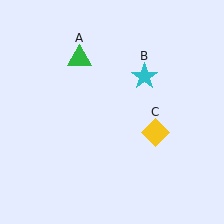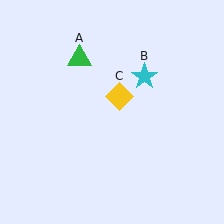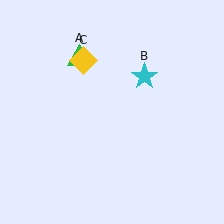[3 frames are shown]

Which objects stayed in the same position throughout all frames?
Green triangle (object A) and cyan star (object B) remained stationary.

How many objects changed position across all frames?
1 object changed position: yellow diamond (object C).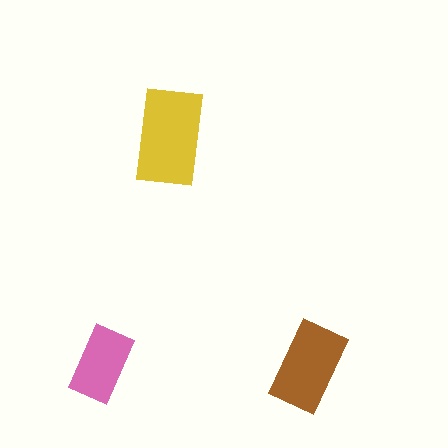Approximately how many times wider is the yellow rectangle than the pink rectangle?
About 1.5 times wider.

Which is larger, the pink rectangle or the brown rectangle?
The brown one.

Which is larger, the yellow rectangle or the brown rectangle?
The yellow one.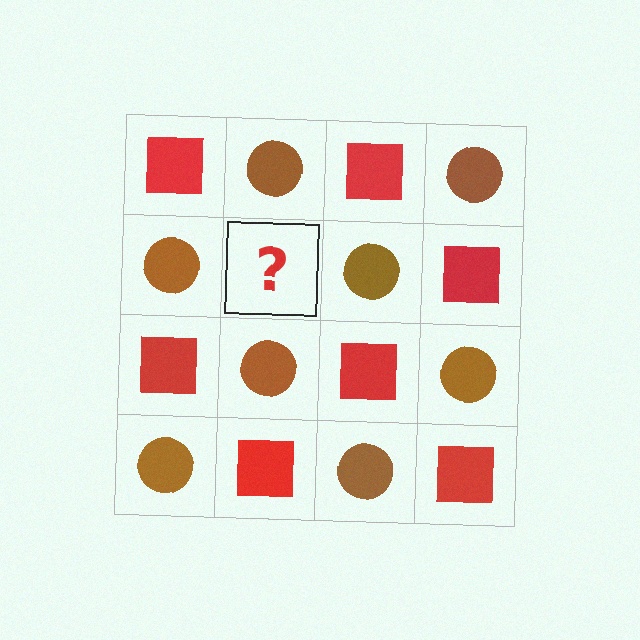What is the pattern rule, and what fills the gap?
The rule is that it alternates red square and brown circle in a checkerboard pattern. The gap should be filled with a red square.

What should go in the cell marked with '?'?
The missing cell should contain a red square.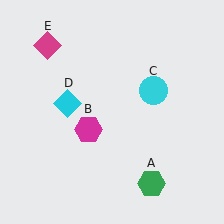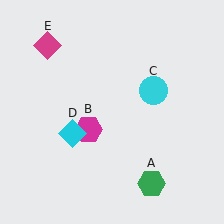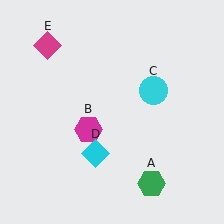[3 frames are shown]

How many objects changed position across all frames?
1 object changed position: cyan diamond (object D).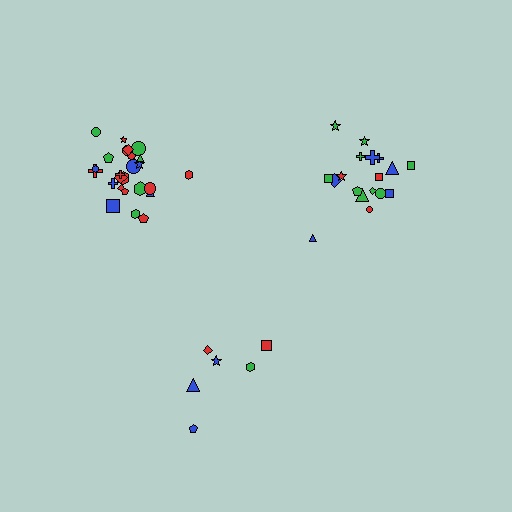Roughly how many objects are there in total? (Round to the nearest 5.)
Roughly 50 objects in total.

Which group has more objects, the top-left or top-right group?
The top-left group.